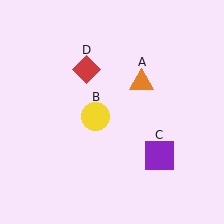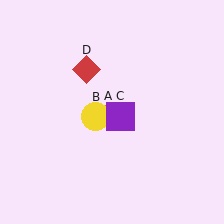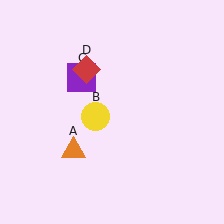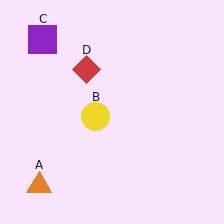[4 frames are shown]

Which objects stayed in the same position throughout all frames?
Yellow circle (object B) and red diamond (object D) remained stationary.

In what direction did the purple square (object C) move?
The purple square (object C) moved up and to the left.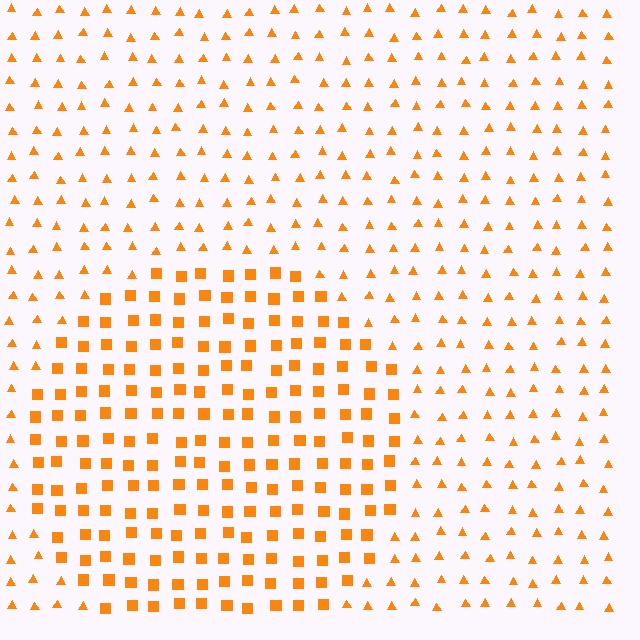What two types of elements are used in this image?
The image uses squares inside the circle region and triangles outside it.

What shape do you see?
I see a circle.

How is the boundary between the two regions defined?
The boundary is defined by a change in element shape: squares inside vs. triangles outside. All elements share the same color and spacing.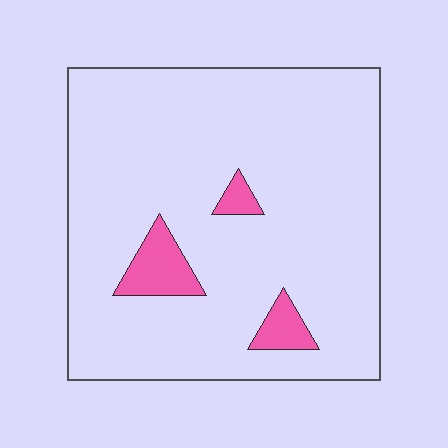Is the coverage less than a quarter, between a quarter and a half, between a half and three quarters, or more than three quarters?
Less than a quarter.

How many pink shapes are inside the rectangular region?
3.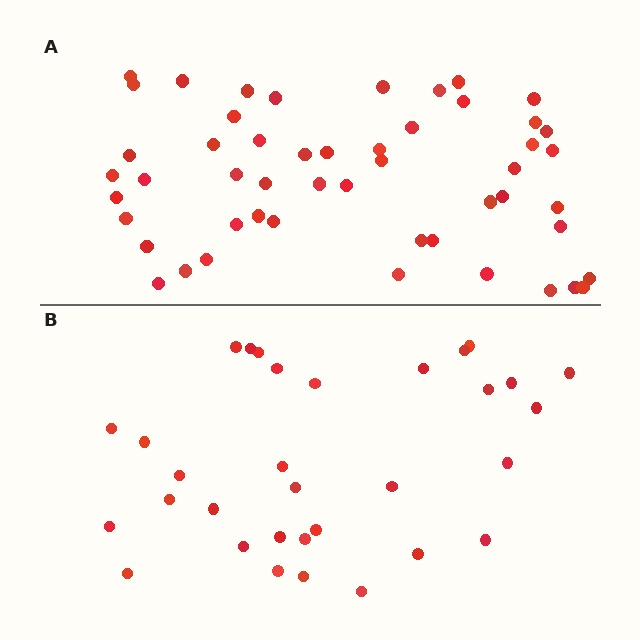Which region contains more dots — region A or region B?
Region A (the top region) has more dots.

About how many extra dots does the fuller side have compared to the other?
Region A has approximately 20 more dots than region B.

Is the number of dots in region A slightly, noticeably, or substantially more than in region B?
Region A has substantially more. The ratio is roughly 1.6 to 1.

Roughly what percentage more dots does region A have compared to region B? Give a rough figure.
About 60% more.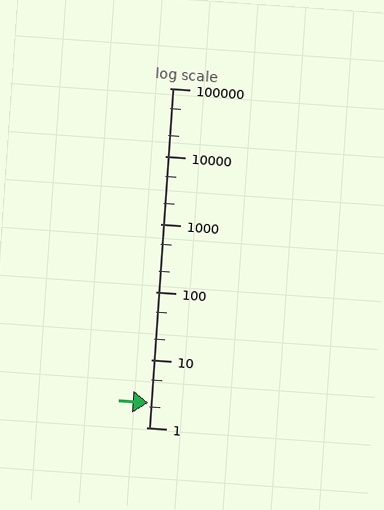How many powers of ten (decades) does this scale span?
The scale spans 5 decades, from 1 to 100000.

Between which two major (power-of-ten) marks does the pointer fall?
The pointer is between 1 and 10.